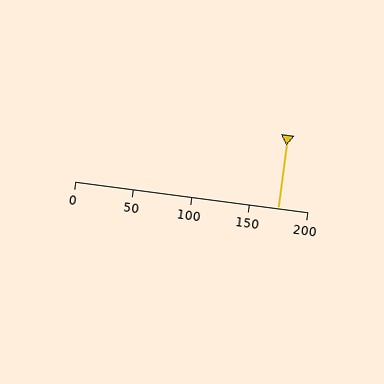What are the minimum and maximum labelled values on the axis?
The axis runs from 0 to 200.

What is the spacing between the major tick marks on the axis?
The major ticks are spaced 50 apart.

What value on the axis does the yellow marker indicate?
The marker indicates approximately 175.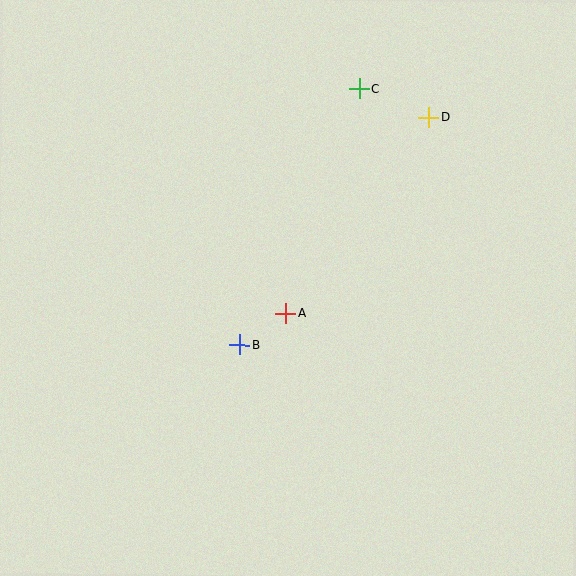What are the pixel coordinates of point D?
Point D is at (429, 117).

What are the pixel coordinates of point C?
Point C is at (359, 89).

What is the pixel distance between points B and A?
The distance between B and A is 55 pixels.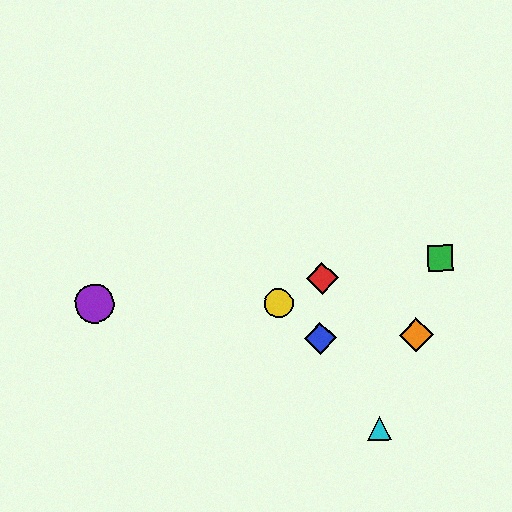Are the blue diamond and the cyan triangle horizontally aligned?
No, the blue diamond is at y≈338 and the cyan triangle is at y≈429.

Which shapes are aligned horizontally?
The blue diamond, the orange diamond are aligned horizontally.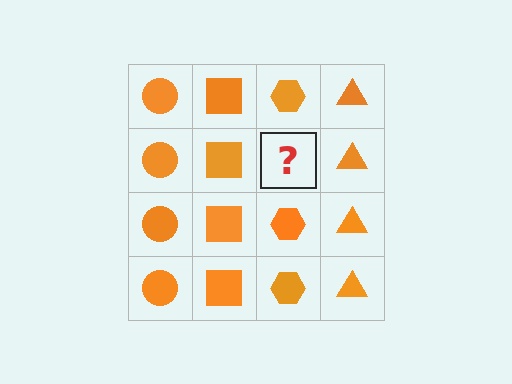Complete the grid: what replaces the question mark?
The question mark should be replaced with an orange hexagon.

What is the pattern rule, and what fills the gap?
The rule is that each column has a consistent shape. The gap should be filled with an orange hexagon.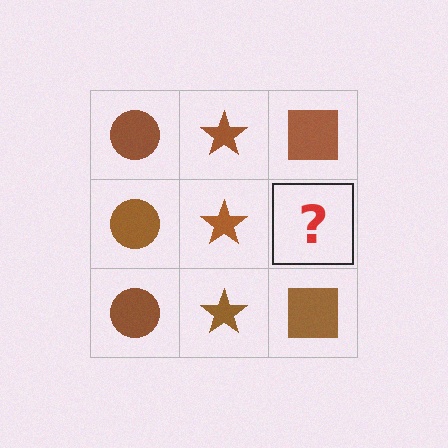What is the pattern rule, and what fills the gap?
The rule is that each column has a consistent shape. The gap should be filled with a brown square.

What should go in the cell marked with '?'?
The missing cell should contain a brown square.